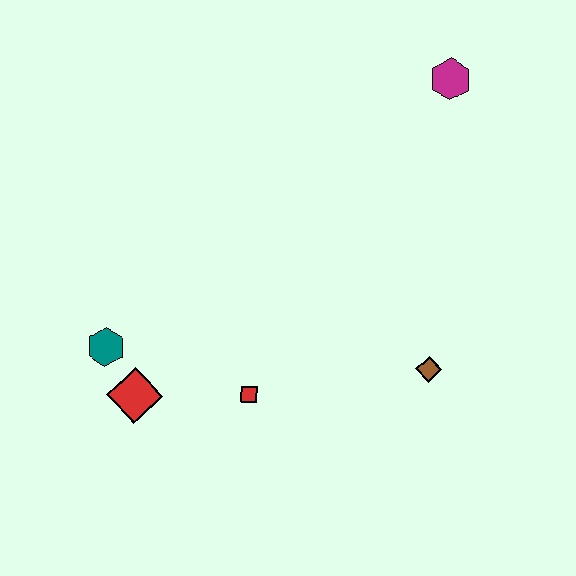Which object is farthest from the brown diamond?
The teal hexagon is farthest from the brown diamond.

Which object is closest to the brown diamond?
The red square is closest to the brown diamond.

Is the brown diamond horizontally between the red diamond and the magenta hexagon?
Yes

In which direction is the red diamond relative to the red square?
The red diamond is to the left of the red square.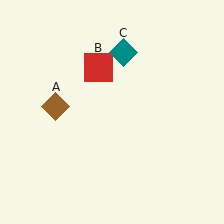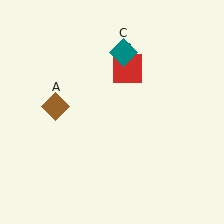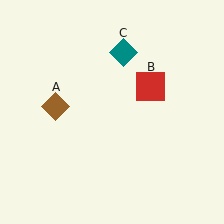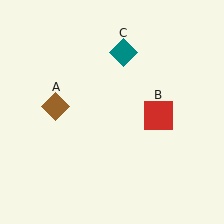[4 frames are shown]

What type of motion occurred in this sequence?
The red square (object B) rotated clockwise around the center of the scene.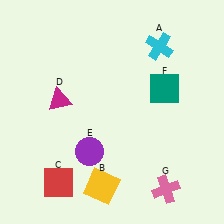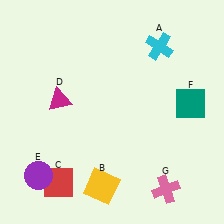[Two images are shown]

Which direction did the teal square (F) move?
The teal square (F) moved right.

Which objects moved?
The objects that moved are: the purple circle (E), the teal square (F).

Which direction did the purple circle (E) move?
The purple circle (E) moved left.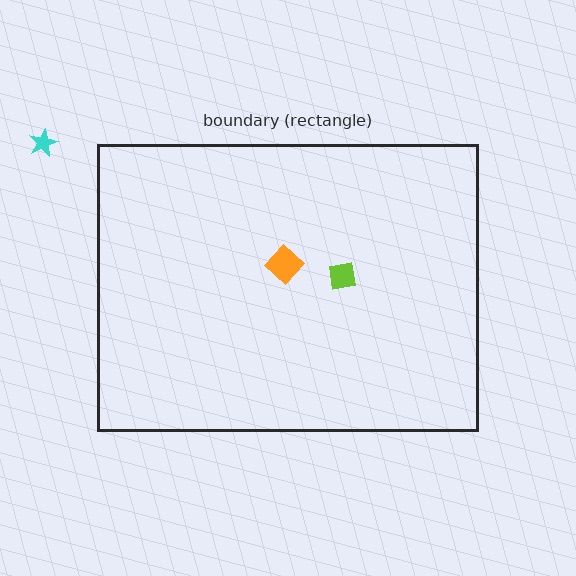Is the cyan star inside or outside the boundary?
Outside.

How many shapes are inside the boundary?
2 inside, 1 outside.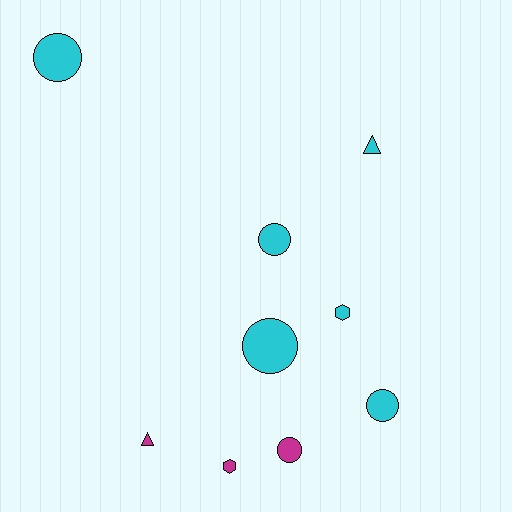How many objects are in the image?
There are 9 objects.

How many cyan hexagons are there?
There is 1 cyan hexagon.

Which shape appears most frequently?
Circle, with 5 objects.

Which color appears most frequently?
Cyan, with 6 objects.